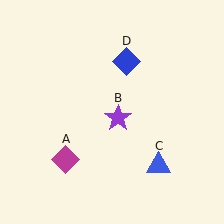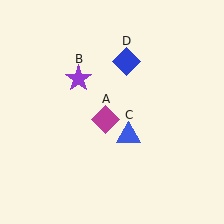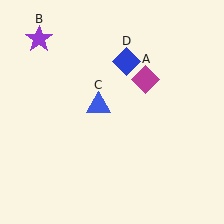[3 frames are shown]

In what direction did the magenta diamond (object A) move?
The magenta diamond (object A) moved up and to the right.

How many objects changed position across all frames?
3 objects changed position: magenta diamond (object A), purple star (object B), blue triangle (object C).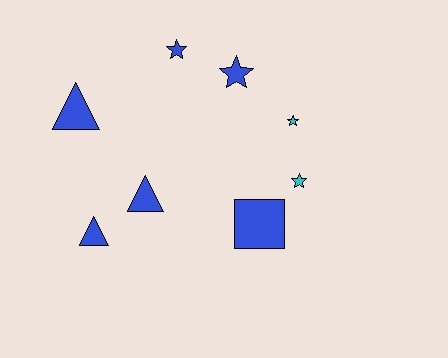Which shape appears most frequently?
Star, with 4 objects.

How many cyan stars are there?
There are 2 cyan stars.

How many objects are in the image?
There are 8 objects.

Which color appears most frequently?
Blue, with 6 objects.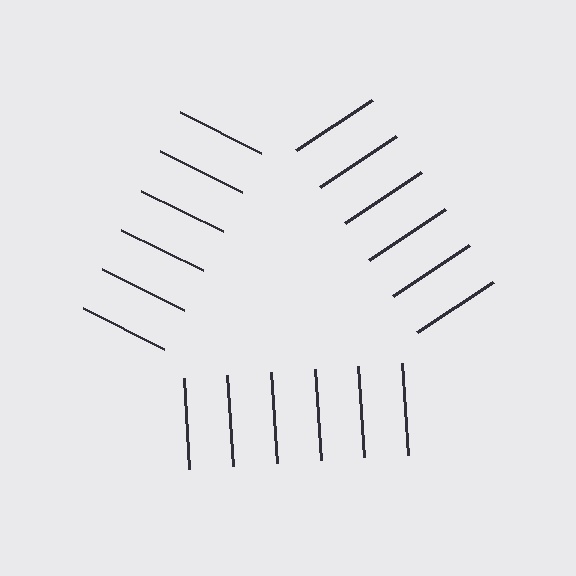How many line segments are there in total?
18 — 6 along each of the 3 edges.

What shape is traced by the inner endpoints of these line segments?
An illusory triangle — the line segments terminate on its edges but no continuous stroke is drawn.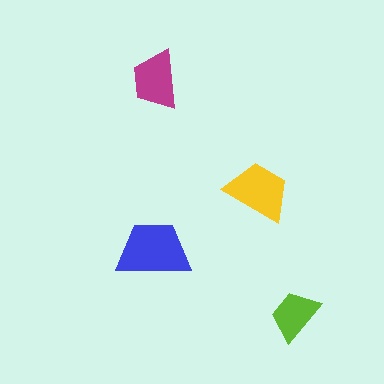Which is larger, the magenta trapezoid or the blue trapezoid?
The blue one.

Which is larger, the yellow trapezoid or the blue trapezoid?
The blue one.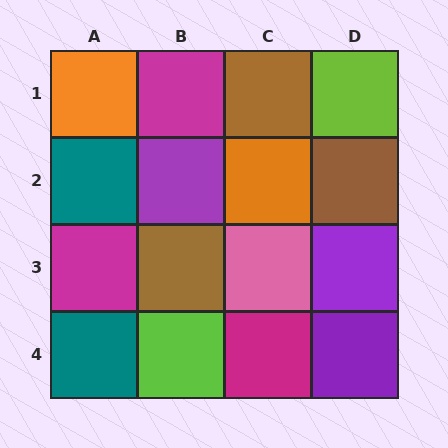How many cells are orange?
2 cells are orange.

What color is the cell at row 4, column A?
Teal.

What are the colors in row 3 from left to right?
Magenta, brown, pink, purple.